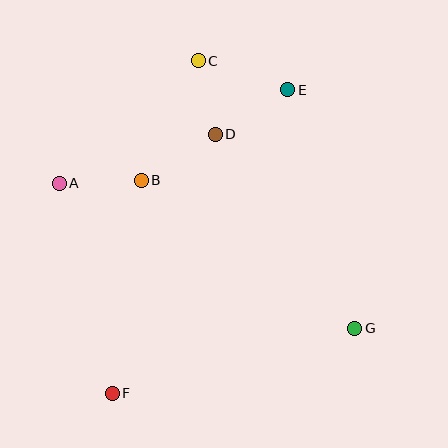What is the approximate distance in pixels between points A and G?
The distance between A and G is approximately 329 pixels.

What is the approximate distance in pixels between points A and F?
The distance between A and F is approximately 217 pixels.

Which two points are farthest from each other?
Points E and F are farthest from each other.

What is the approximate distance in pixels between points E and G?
The distance between E and G is approximately 248 pixels.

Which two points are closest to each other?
Points C and D are closest to each other.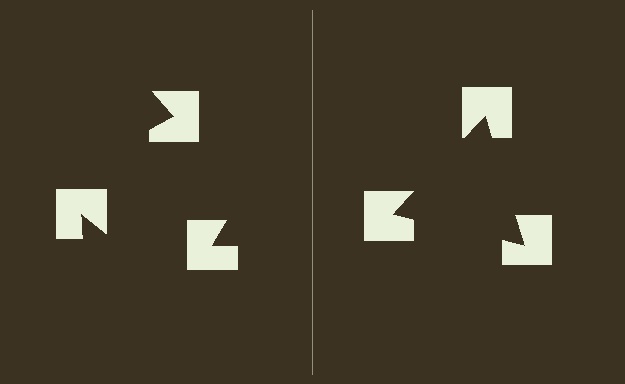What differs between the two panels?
The notched squares are positioned identically on both sides; only the wedge orientations differ. On the right they align to a triangle; on the left they are misaligned.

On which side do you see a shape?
An illusory triangle appears on the right side. On the left side the wedge cuts are rotated, so no coherent shape forms.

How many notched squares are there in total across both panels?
6 — 3 on each side.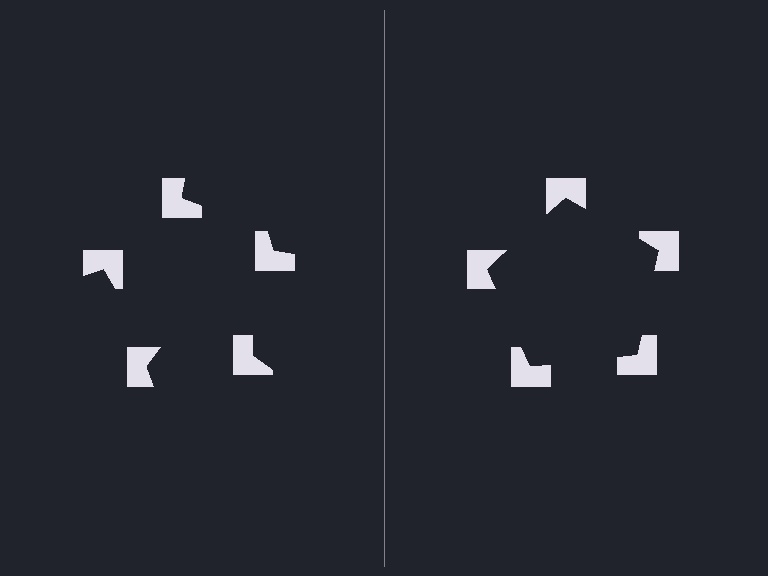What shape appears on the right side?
An illusory pentagon.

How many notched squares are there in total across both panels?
10 — 5 on each side.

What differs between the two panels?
The notched squares are positioned identically on both sides; only the wedge orientations differ. On the right they align to a pentagon; on the left they are misaligned.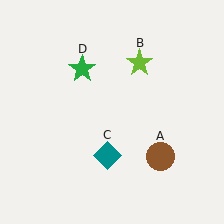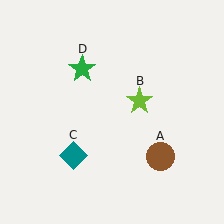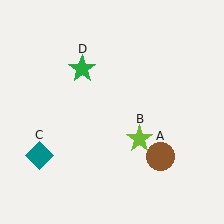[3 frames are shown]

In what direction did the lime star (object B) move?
The lime star (object B) moved down.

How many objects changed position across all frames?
2 objects changed position: lime star (object B), teal diamond (object C).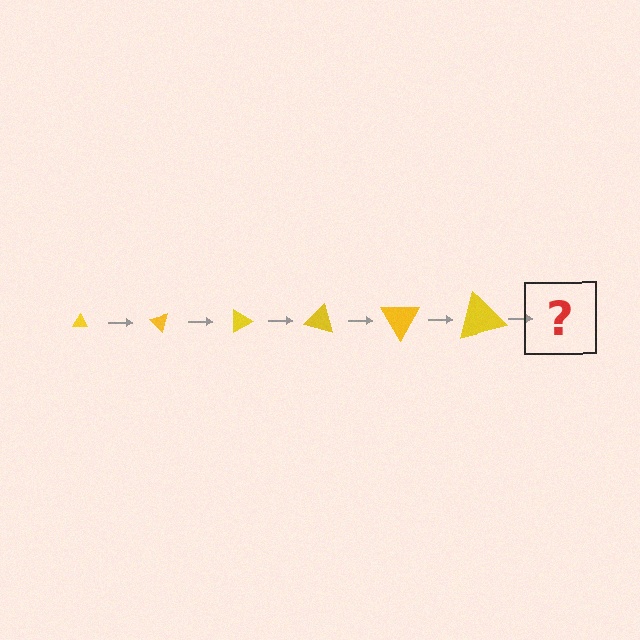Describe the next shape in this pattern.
It should be a triangle, larger than the previous one and rotated 270 degrees from the start.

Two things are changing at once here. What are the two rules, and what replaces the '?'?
The two rules are that the triangle grows larger each step and it rotates 45 degrees each step. The '?' should be a triangle, larger than the previous one and rotated 270 degrees from the start.